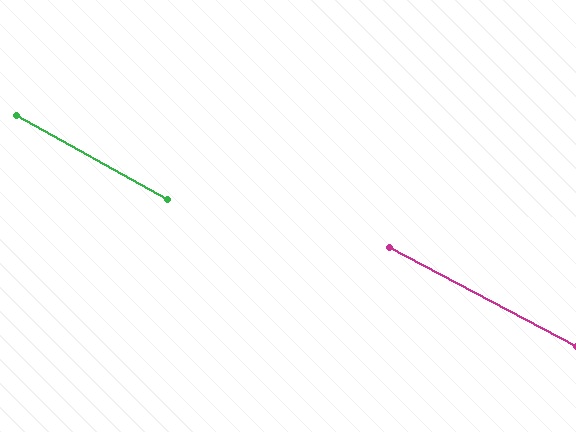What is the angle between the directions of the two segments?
Approximately 1 degree.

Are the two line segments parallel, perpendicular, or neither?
Parallel — their directions differ by only 1.3°.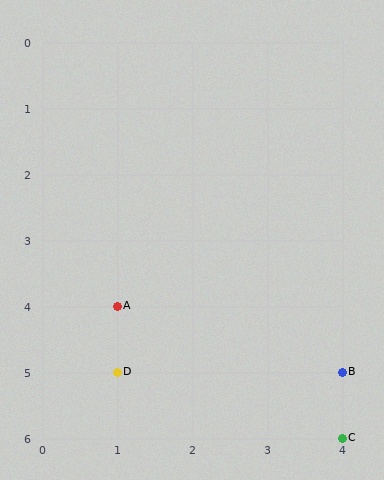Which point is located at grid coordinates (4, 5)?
Point B is at (4, 5).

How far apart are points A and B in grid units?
Points A and B are 3 columns and 1 row apart (about 3.2 grid units diagonally).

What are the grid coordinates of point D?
Point D is at grid coordinates (1, 5).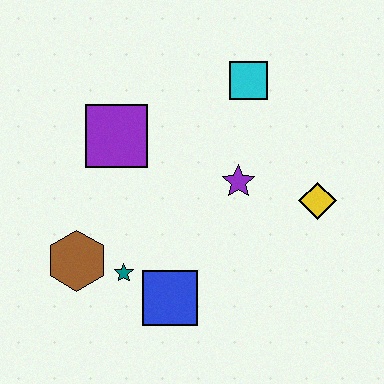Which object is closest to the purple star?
The yellow diamond is closest to the purple star.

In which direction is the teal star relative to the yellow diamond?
The teal star is to the left of the yellow diamond.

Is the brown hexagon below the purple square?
Yes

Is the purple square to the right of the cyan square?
No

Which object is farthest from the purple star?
The brown hexagon is farthest from the purple star.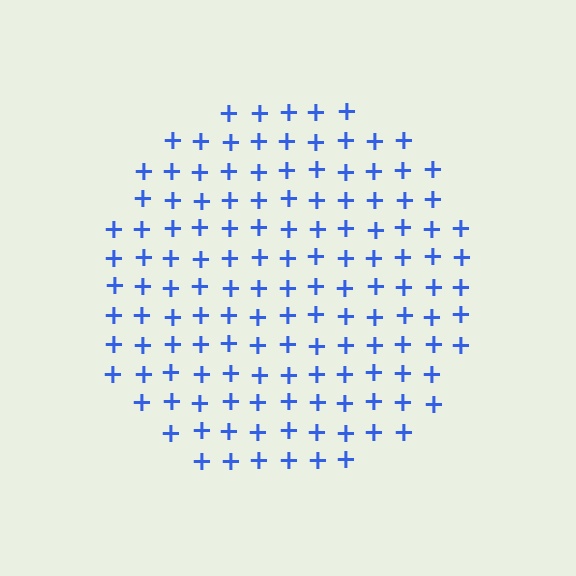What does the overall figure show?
The overall figure shows a circle.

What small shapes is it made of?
It is made of small plus signs.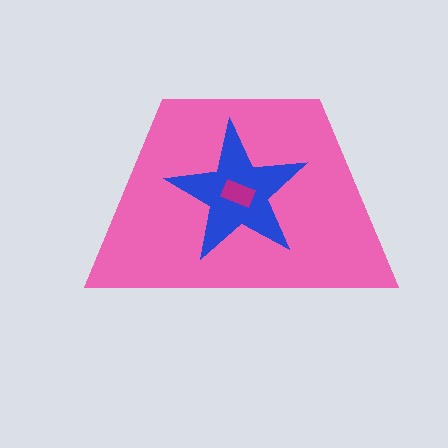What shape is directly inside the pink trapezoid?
The blue star.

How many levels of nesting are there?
3.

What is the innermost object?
The magenta rectangle.